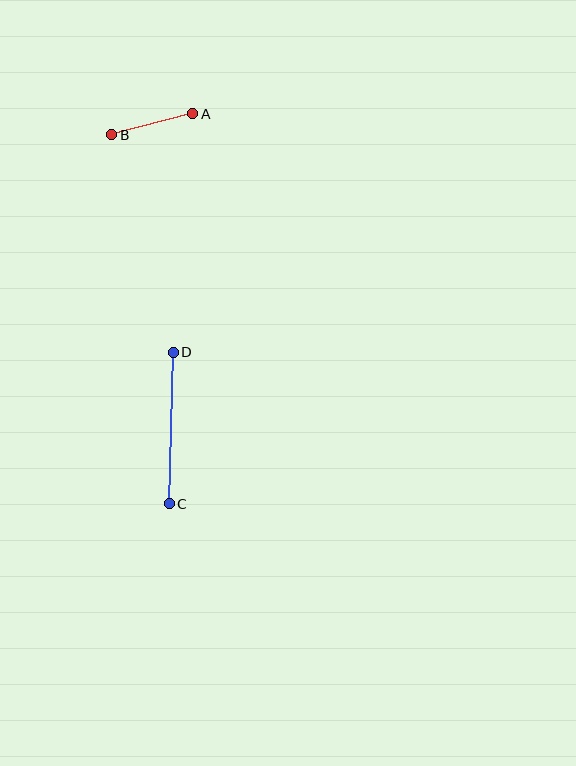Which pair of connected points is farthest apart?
Points C and D are farthest apart.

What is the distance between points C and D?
The distance is approximately 152 pixels.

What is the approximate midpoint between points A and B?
The midpoint is at approximately (152, 124) pixels.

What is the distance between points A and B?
The distance is approximately 84 pixels.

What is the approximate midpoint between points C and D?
The midpoint is at approximately (171, 428) pixels.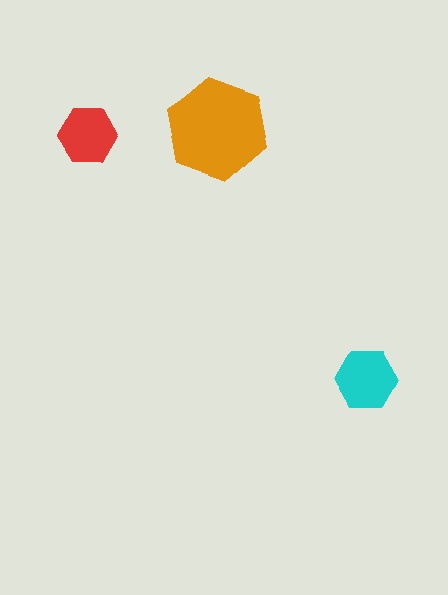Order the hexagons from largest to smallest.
the orange one, the cyan one, the red one.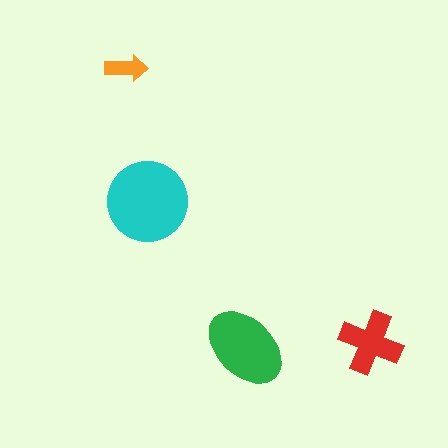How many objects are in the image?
There are 4 objects in the image.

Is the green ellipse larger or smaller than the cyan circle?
Smaller.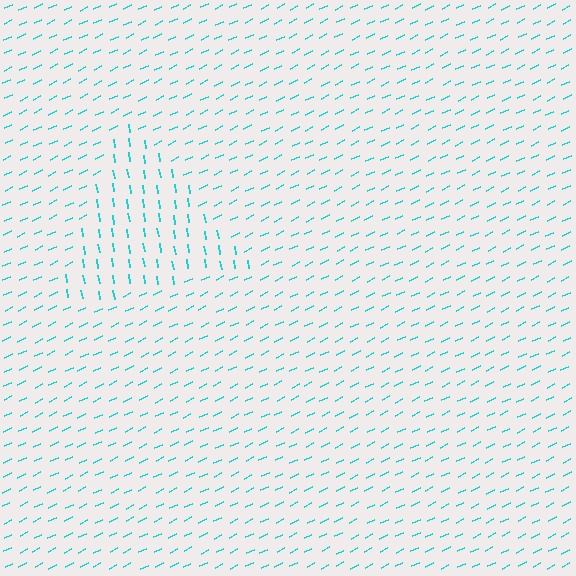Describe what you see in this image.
The image is filled with small cyan line segments. A triangle region in the image has lines oriented differently from the surrounding lines, creating a visible texture boundary.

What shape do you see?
I see a triangle.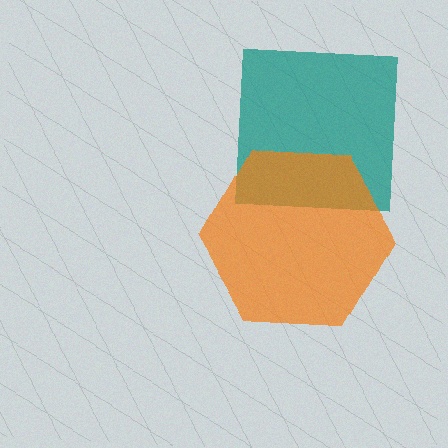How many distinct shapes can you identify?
There are 2 distinct shapes: a teal square, an orange hexagon.